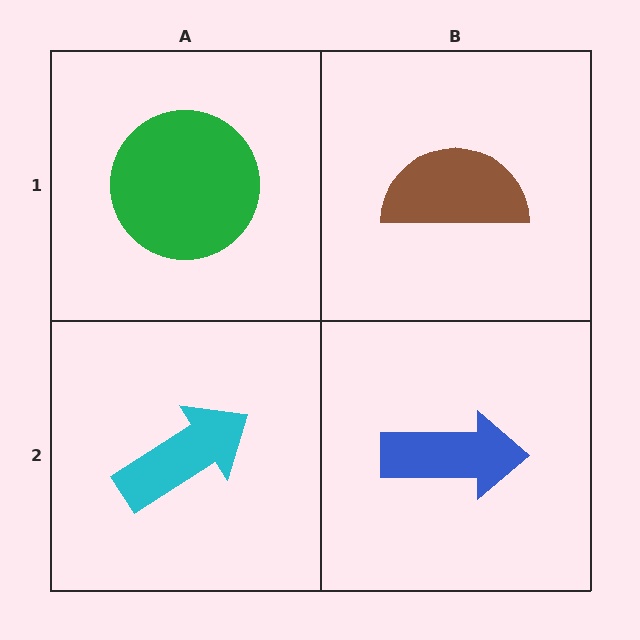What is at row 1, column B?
A brown semicircle.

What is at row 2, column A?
A cyan arrow.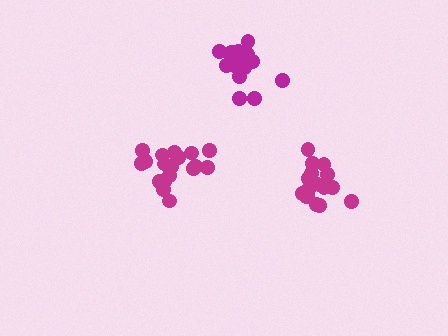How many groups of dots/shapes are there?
There are 3 groups.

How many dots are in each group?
Group 1: 17 dots, Group 2: 18 dots, Group 3: 16 dots (51 total).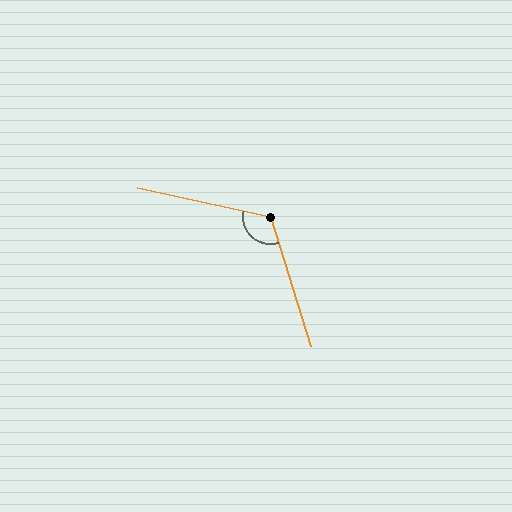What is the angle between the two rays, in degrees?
Approximately 120 degrees.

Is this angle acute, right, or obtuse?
It is obtuse.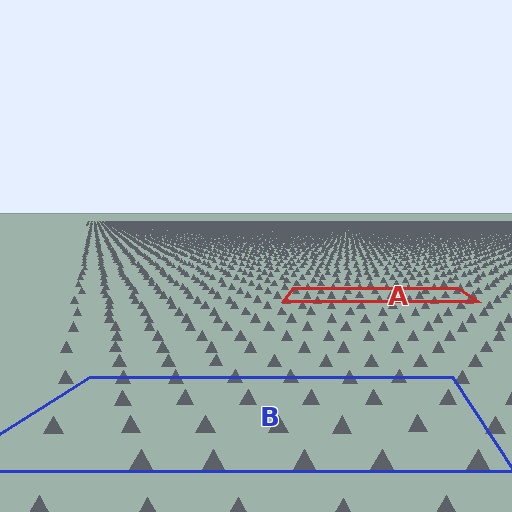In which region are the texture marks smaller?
The texture marks are smaller in region A, because it is farther away.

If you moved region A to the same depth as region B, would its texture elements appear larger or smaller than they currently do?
They would appear larger. At a closer depth, the same texture elements are projected at a bigger on-screen size.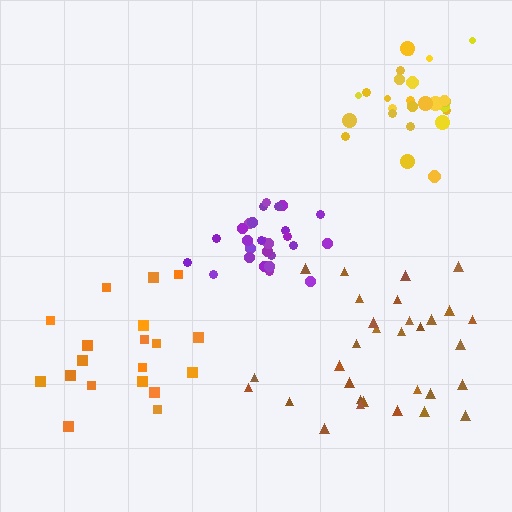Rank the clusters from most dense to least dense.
purple, yellow, orange, brown.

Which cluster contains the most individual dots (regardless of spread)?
Brown (31).